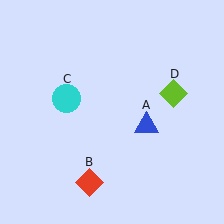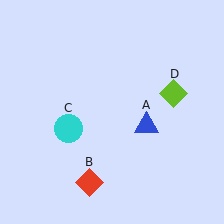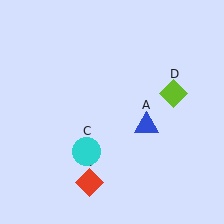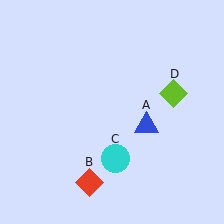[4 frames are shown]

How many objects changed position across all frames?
1 object changed position: cyan circle (object C).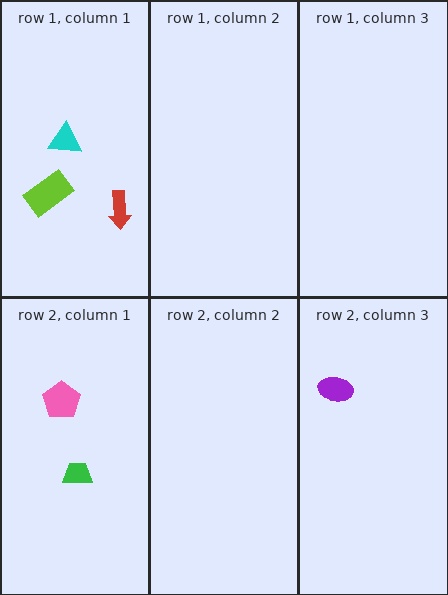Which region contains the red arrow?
The row 1, column 1 region.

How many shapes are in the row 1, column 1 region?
3.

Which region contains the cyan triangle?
The row 1, column 1 region.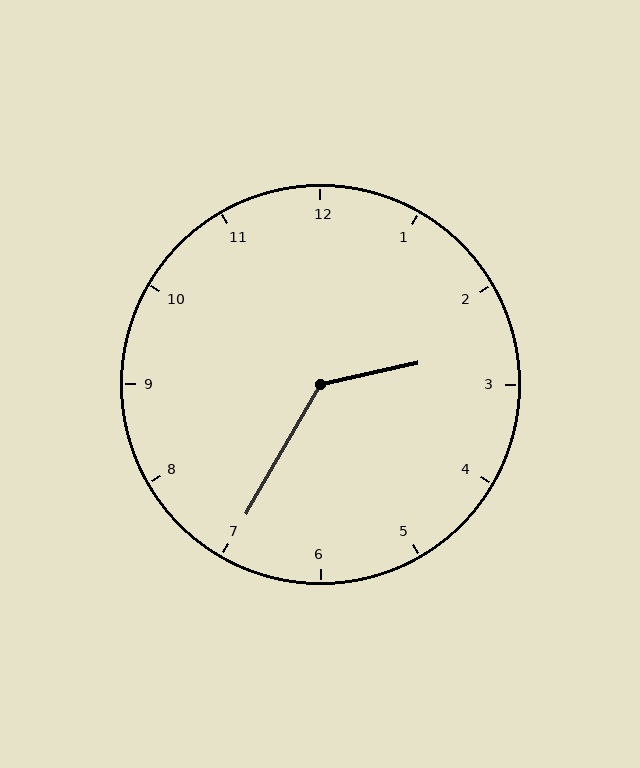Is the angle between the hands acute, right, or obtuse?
It is obtuse.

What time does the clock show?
2:35.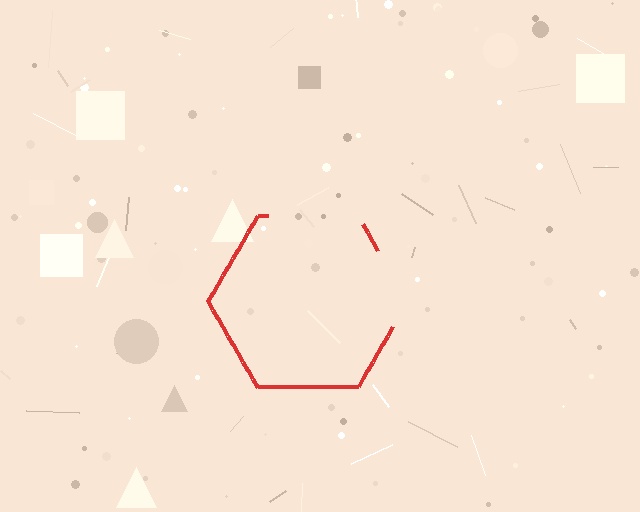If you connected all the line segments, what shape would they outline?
They would outline a hexagon.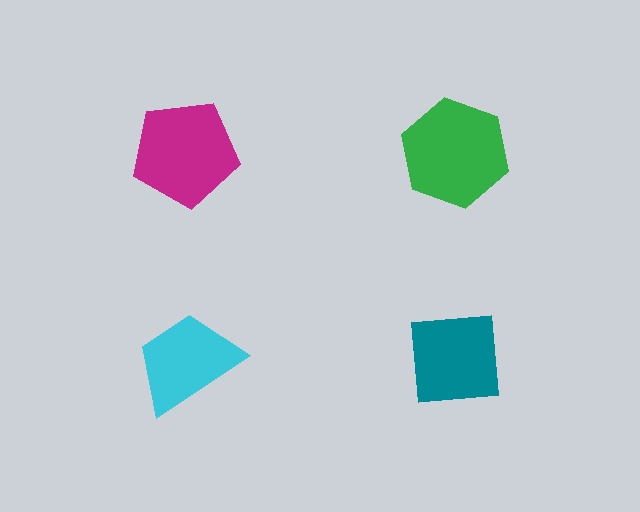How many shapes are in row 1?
2 shapes.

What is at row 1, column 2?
A green hexagon.